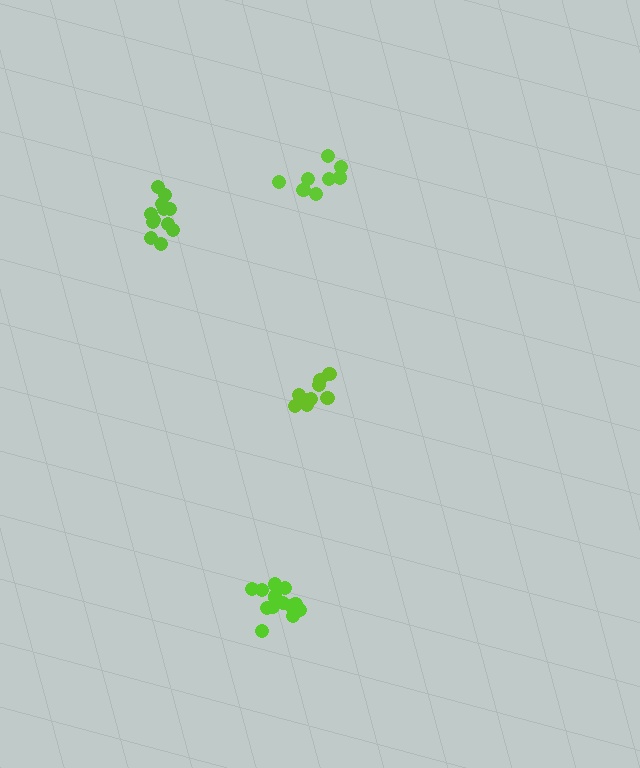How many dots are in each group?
Group 1: 9 dots, Group 2: 14 dots, Group 3: 12 dots, Group 4: 8 dots (43 total).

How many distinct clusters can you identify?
There are 4 distinct clusters.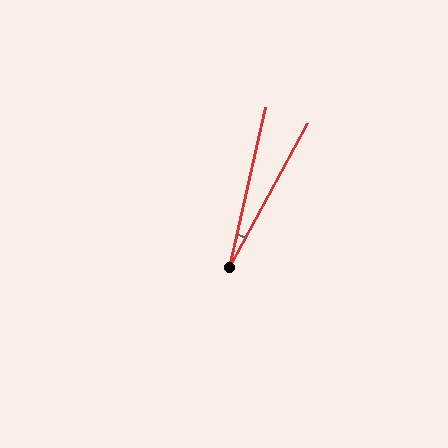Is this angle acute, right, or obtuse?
It is acute.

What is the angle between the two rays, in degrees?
Approximately 16 degrees.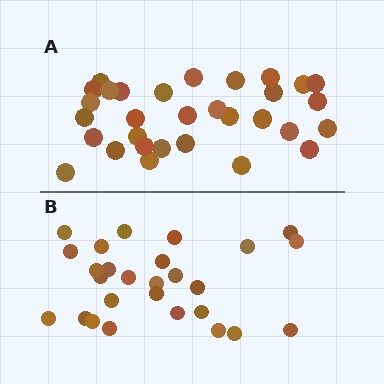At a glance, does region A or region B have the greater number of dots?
Region A (the top region) has more dots.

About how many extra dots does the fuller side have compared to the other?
Region A has about 4 more dots than region B.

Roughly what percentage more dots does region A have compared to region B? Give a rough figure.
About 15% more.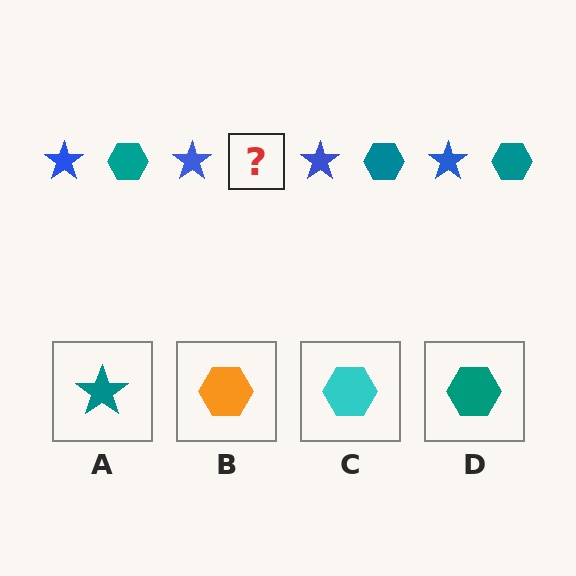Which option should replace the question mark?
Option D.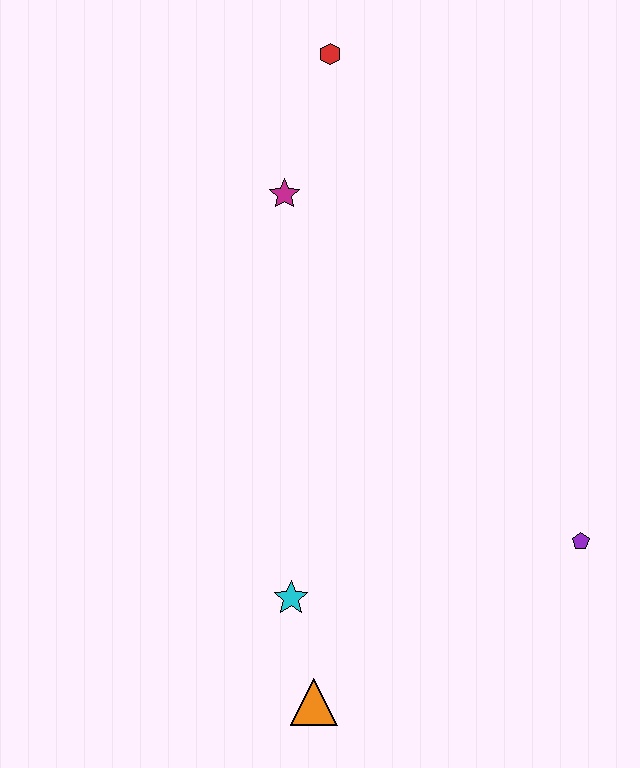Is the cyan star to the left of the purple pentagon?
Yes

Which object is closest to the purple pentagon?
The cyan star is closest to the purple pentagon.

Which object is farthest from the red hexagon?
The orange triangle is farthest from the red hexagon.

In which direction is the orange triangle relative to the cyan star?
The orange triangle is below the cyan star.